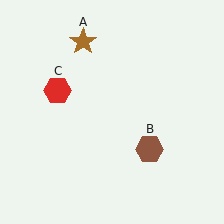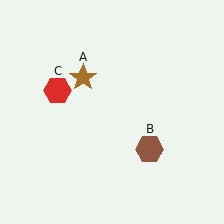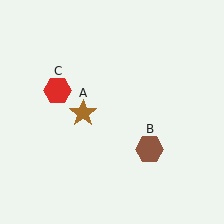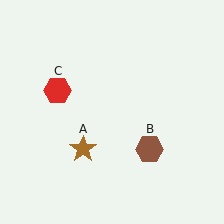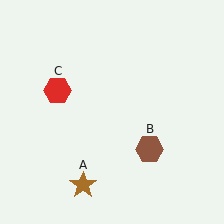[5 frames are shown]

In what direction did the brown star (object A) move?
The brown star (object A) moved down.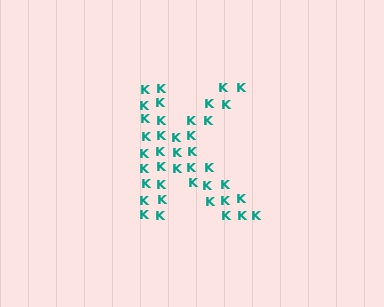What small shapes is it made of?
It is made of small letter K's.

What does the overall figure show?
The overall figure shows the letter K.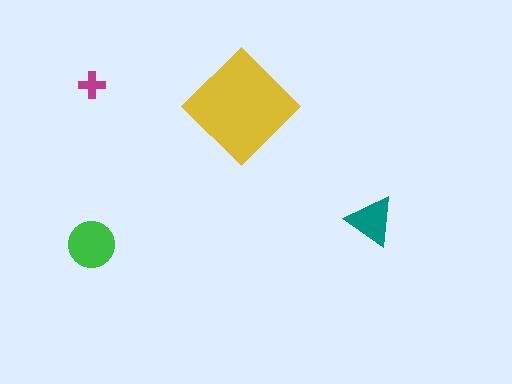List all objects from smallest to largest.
The magenta cross, the teal triangle, the green circle, the yellow diamond.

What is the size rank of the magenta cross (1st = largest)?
4th.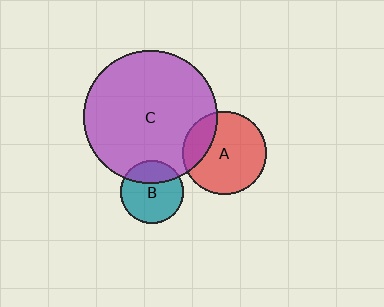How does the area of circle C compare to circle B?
Approximately 4.5 times.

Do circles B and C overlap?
Yes.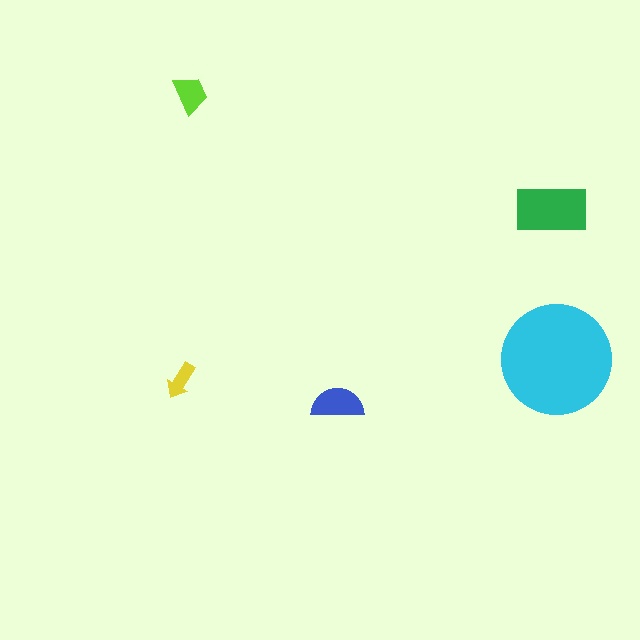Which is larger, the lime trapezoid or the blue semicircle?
The blue semicircle.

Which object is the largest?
The cyan circle.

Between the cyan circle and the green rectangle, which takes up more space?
The cyan circle.